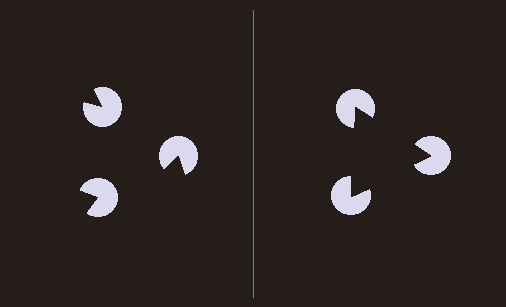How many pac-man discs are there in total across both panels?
6 — 3 on each side.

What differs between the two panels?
The pac-man discs are positioned identically on both sides; only the wedge orientations differ. On the right they align to a triangle; on the left they are misaligned.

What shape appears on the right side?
An illusory triangle.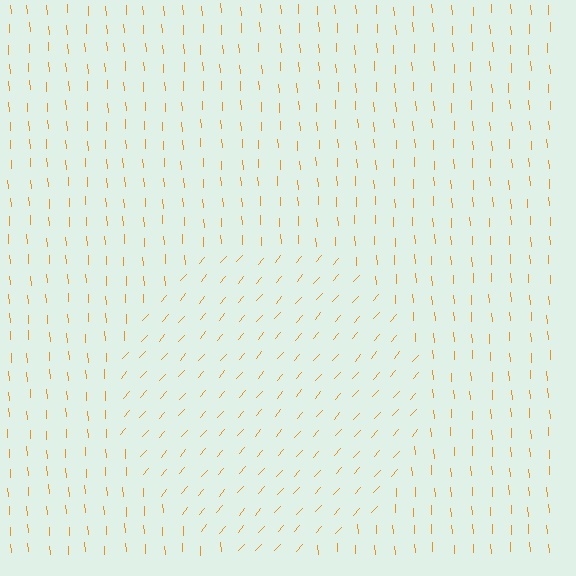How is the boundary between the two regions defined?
The boundary is defined purely by a change in line orientation (approximately 45 degrees difference). All lines are the same color and thickness.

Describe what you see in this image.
The image is filled with small orange line segments. A circle region in the image has lines oriented differently from the surrounding lines, creating a visible texture boundary.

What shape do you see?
I see a circle.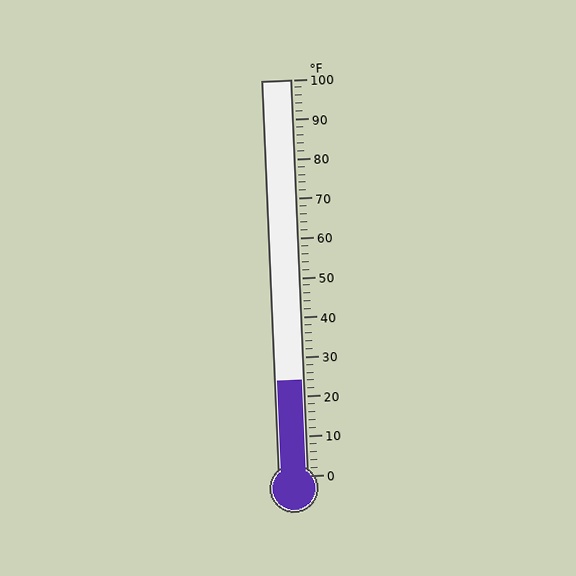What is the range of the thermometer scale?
The thermometer scale ranges from 0°F to 100°F.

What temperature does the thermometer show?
The thermometer shows approximately 24°F.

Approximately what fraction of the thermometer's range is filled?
The thermometer is filled to approximately 25% of its range.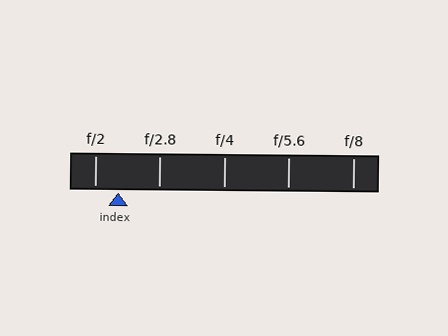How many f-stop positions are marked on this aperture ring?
There are 5 f-stop positions marked.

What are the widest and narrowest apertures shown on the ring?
The widest aperture shown is f/2 and the narrowest is f/8.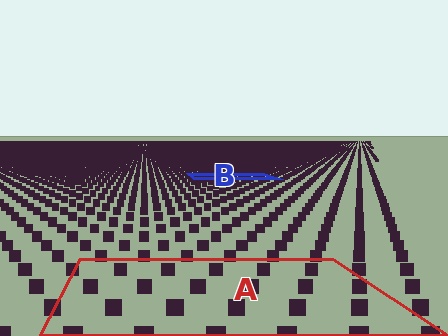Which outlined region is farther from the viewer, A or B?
Region B is farther from the viewer — the texture elements inside it appear smaller and more densely packed.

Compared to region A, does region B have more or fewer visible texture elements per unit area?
Region B has more texture elements per unit area — they are packed more densely because it is farther away.